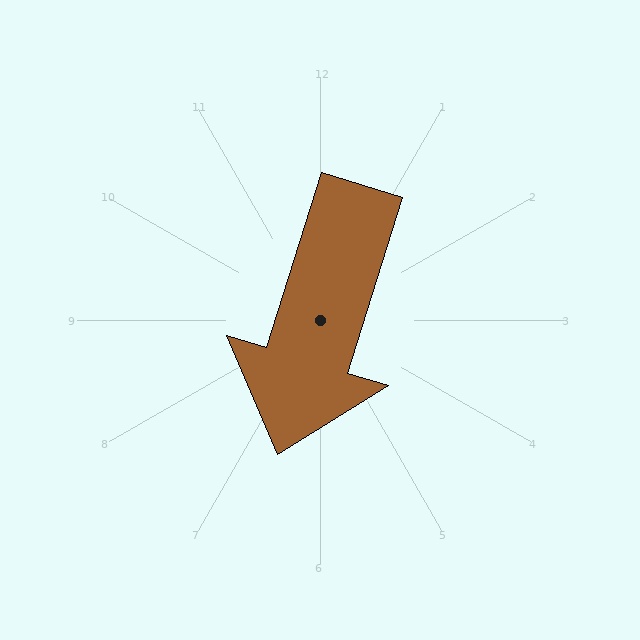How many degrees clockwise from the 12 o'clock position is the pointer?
Approximately 197 degrees.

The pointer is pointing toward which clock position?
Roughly 7 o'clock.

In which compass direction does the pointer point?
South.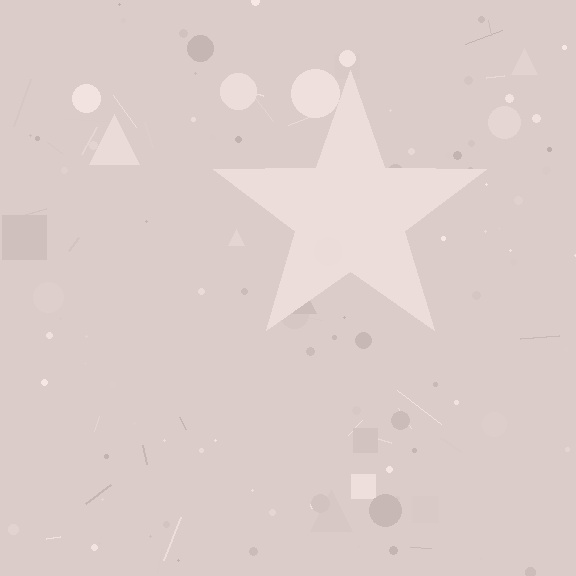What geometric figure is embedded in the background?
A star is embedded in the background.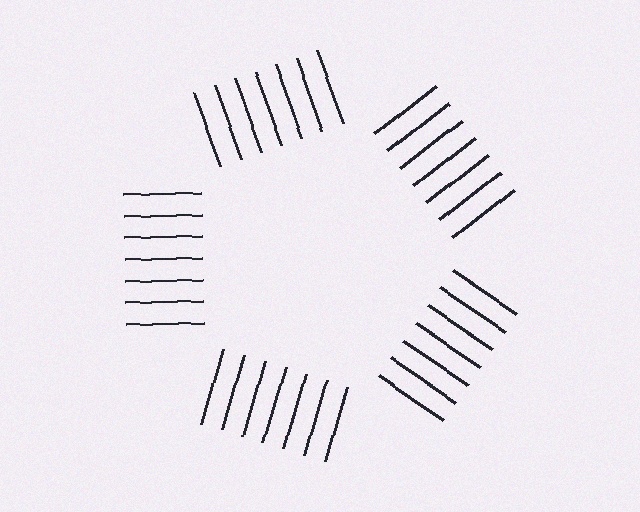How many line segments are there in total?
35 — 7 along each of the 5 edges.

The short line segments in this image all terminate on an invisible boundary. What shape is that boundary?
An illusory pentagon — the line segments terminate on its edges but no continuous stroke is drawn.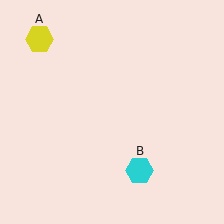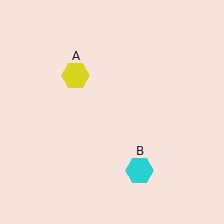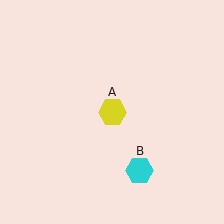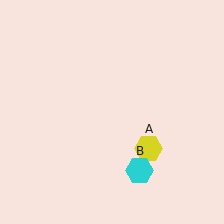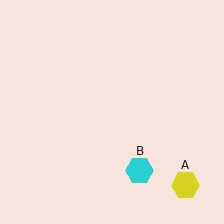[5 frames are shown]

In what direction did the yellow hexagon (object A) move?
The yellow hexagon (object A) moved down and to the right.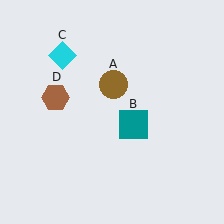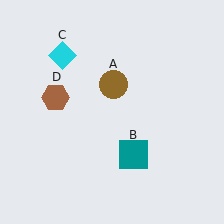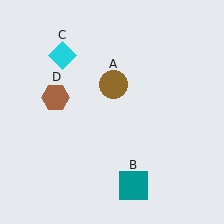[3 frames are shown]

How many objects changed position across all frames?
1 object changed position: teal square (object B).